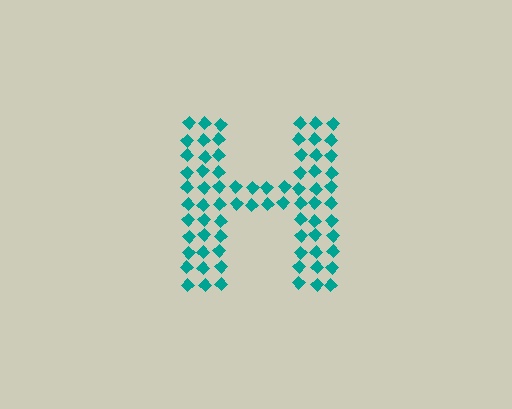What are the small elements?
The small elements are diamonds.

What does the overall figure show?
The overall figure shows the letter H.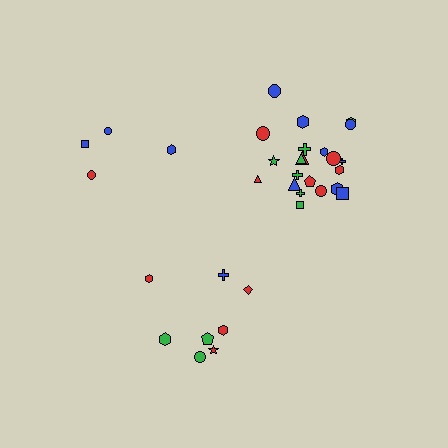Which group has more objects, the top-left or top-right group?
The top-right group.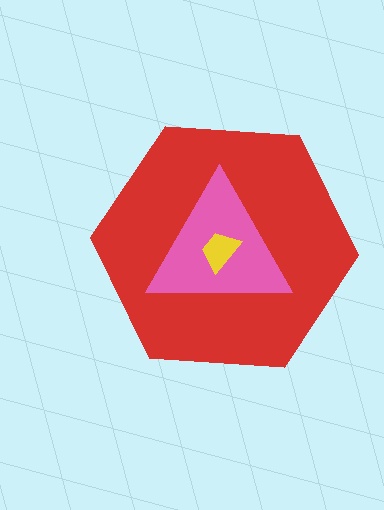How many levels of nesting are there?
3.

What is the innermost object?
The yellow trapezoid.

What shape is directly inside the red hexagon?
The pink triangle.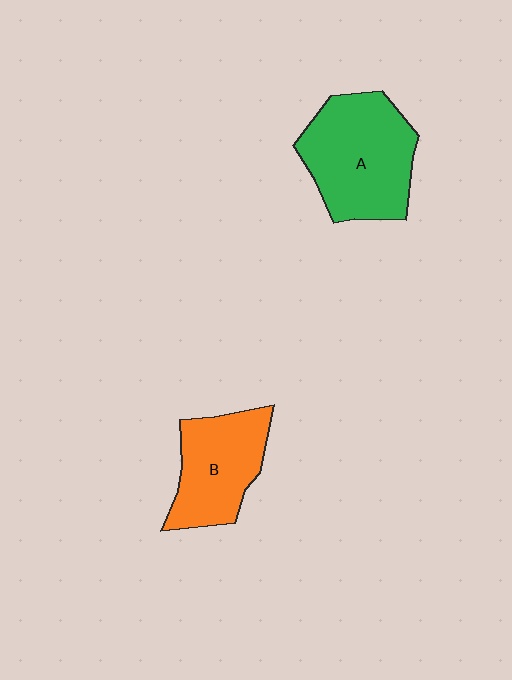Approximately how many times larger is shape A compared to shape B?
Approximately 1.4 times.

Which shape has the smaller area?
Shape B (orange).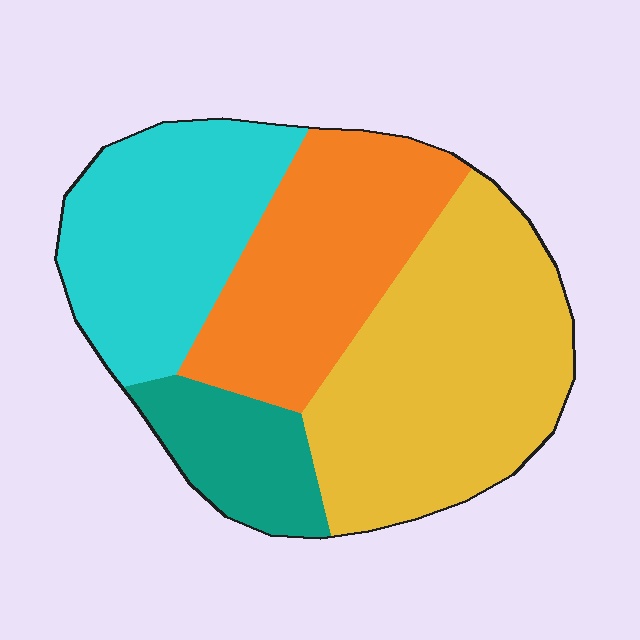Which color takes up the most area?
Yellow, at roughly 35%.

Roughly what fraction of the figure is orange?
Orange takes up about one quarter (1/4) of the figure.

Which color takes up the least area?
Teal, at roughly 10%.